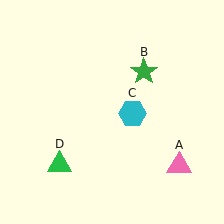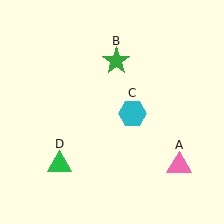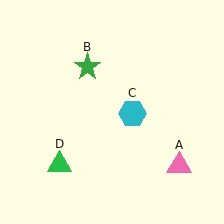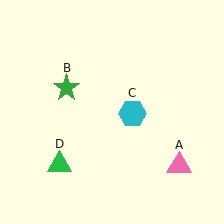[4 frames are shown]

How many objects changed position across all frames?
1 object changed position: green star (object B).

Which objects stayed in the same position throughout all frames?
Pink triangle (object A) and cyan hexagon (object C) and green triangle (object D) remained stationary.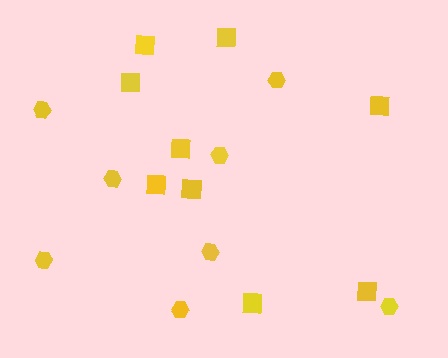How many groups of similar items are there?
There are 2 groups: one group of hexagons (8) and one group of squares (9).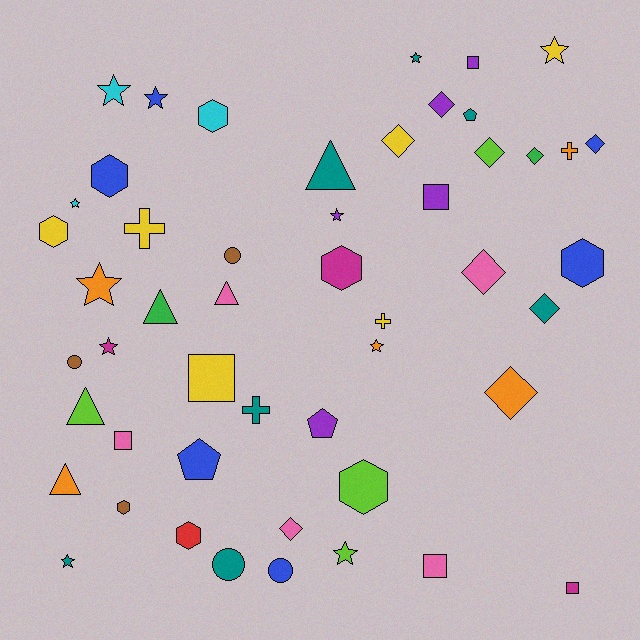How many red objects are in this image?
There is 1 red object.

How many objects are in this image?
There are 50 objects.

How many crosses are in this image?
There are 4 crosses.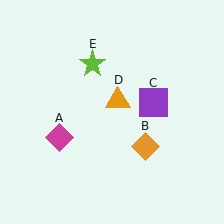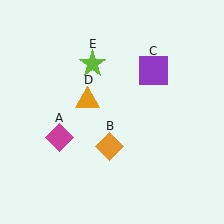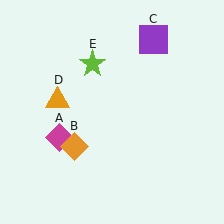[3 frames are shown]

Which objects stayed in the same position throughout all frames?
Magenta diamond (object A) and lime star (object E) remained stationary.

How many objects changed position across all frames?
3 objects changed position: orange diamond (object B), purple square (object C), orange triangle (object D).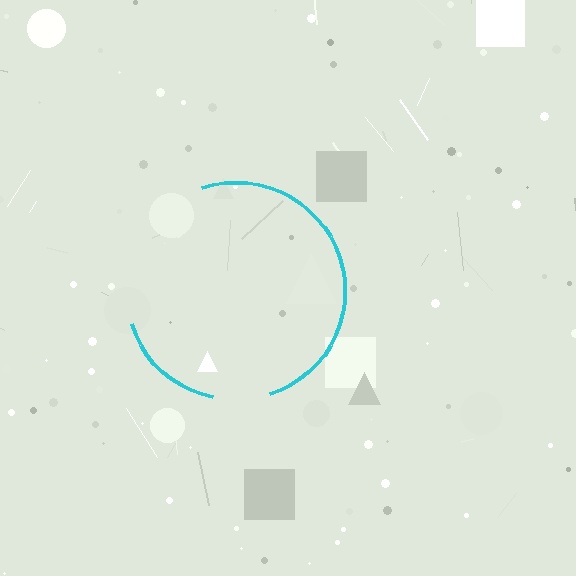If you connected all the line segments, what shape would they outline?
They would outline a circle.